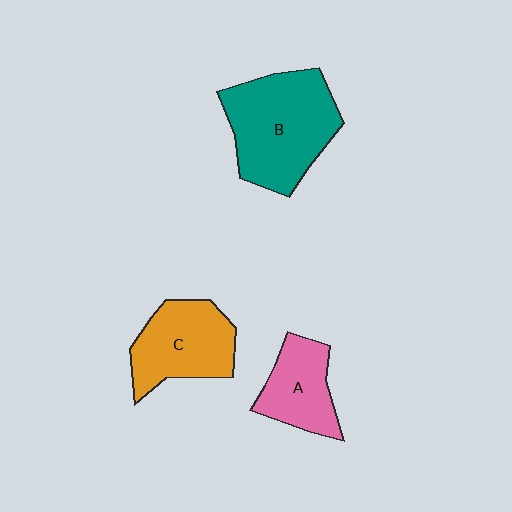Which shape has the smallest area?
Shape A (pink).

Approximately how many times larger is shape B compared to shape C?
Approximately 1.4 times.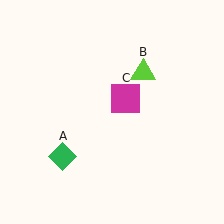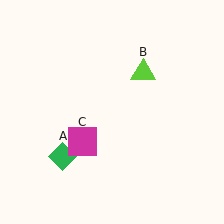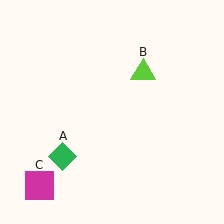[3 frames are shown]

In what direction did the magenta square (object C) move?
The magenta square (object C) moved down and to the left.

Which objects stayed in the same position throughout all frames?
Green diamond (object A) and lime triangle (object B) remained stationary.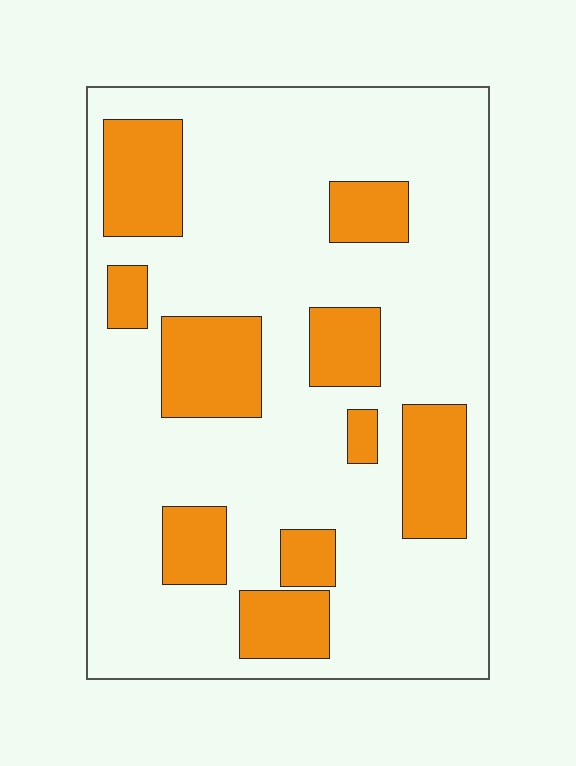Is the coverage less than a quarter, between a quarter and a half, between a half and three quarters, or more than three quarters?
Less than a quarter.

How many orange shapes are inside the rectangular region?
10.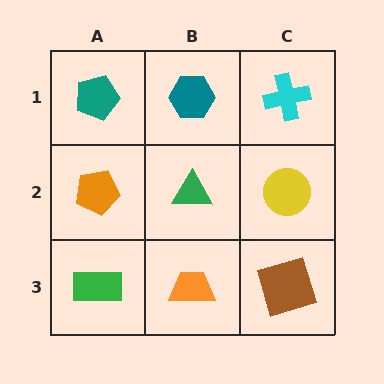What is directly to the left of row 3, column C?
An orange trapezoid.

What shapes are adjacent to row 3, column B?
A green triangle (row 2, column B), a green rectangle (row 3, column A), a brown square (row 3, column C).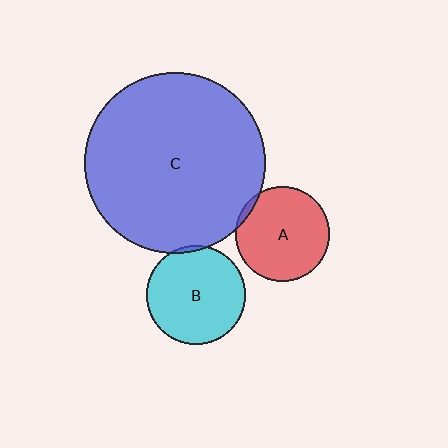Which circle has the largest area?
Circle C (blue).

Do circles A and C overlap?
Yes.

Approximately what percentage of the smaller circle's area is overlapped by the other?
Approximately 5%.